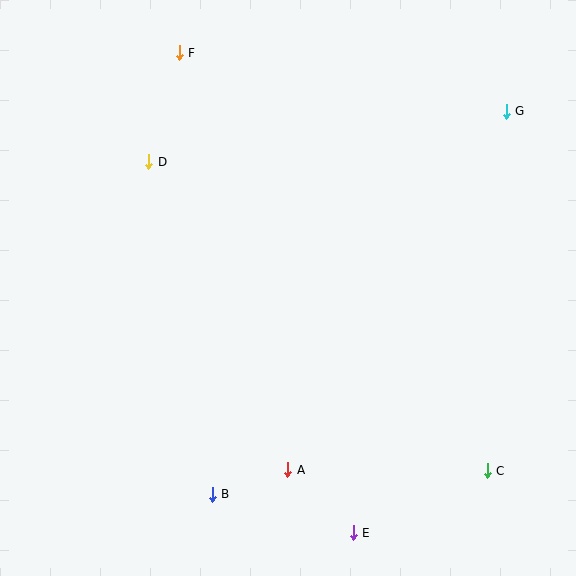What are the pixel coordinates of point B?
Point B is at (212, 494).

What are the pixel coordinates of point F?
Point F is at (179, 53).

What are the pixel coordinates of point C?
Point C is at (487, 471).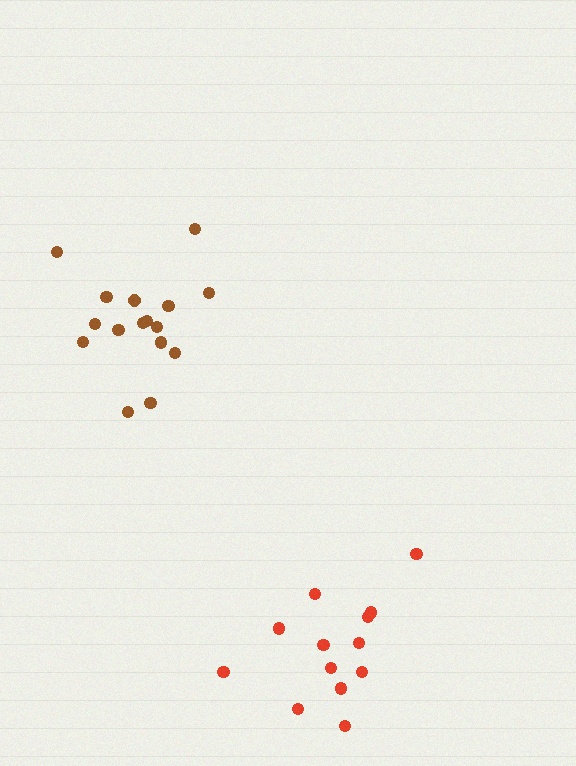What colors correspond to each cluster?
The clusters are colored: red, brown.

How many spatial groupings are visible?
There are 2 spatial groupings.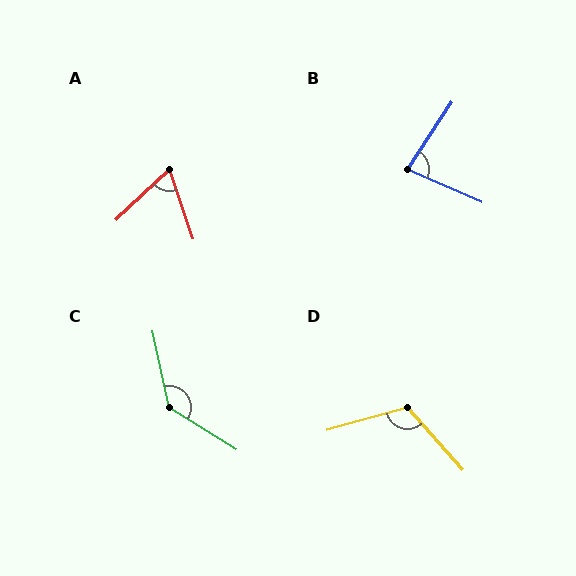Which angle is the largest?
C, at approximately 134 degrees.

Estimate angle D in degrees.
Approximately 115 degrees.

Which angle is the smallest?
A, at approximately 66 degrees.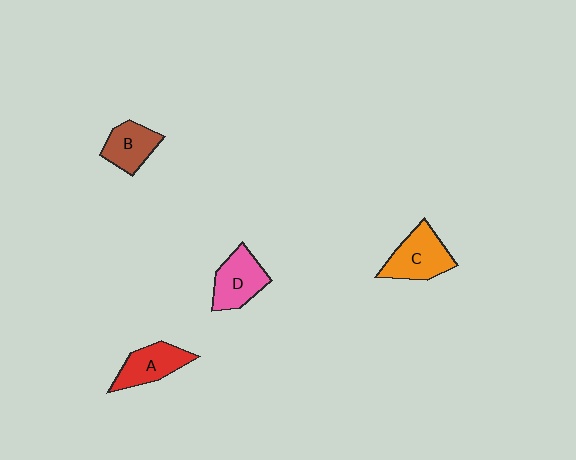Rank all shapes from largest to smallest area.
From largest to smallest: C (orange), D (pink), A (red), B (brown).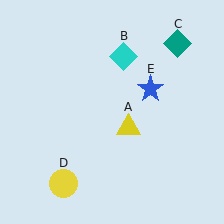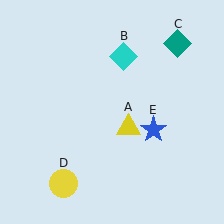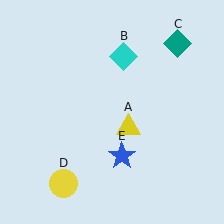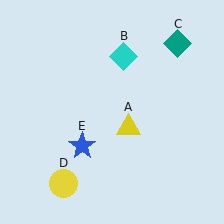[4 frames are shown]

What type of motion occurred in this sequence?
The blue star (object E) rotated clockwise around the center of the scene.